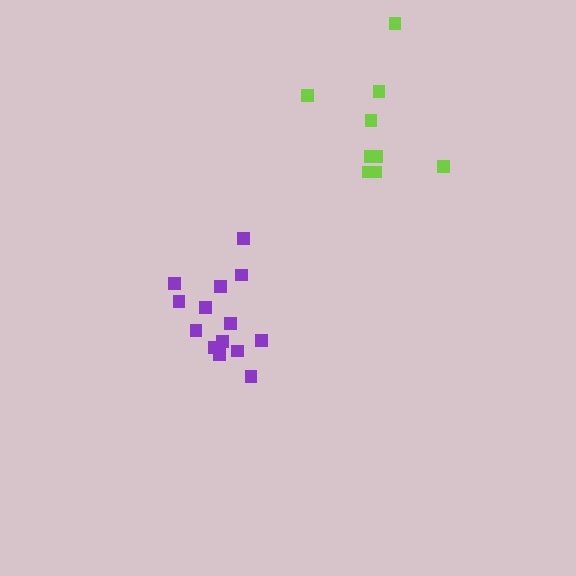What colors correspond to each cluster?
The clusters are colored: purple, lime.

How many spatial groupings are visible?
There are 2 spatial groupings.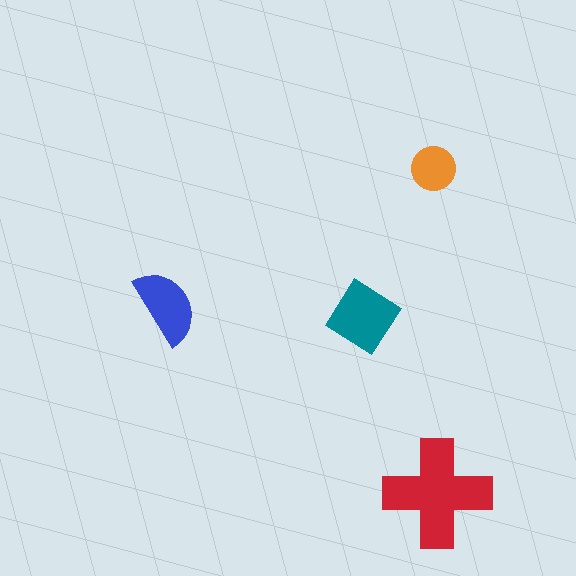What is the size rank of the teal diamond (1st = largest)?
2nd.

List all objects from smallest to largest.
The orange circle, the blue semicircle, the teal diamond, the red cross.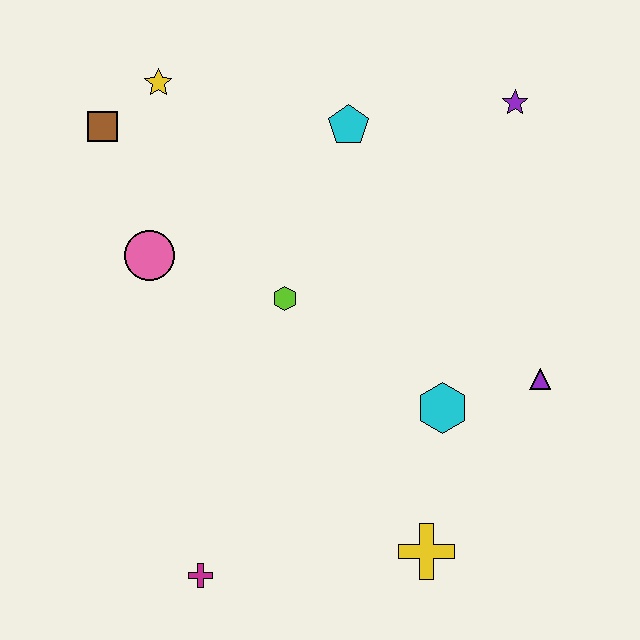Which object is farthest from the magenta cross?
The purple star is farthest from the magenta cross.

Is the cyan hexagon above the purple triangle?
No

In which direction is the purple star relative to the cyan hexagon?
The purple star is above the cyan hexagon.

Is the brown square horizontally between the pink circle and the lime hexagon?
No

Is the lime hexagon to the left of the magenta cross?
No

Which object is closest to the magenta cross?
The yellow cross is closest to the magenta cross.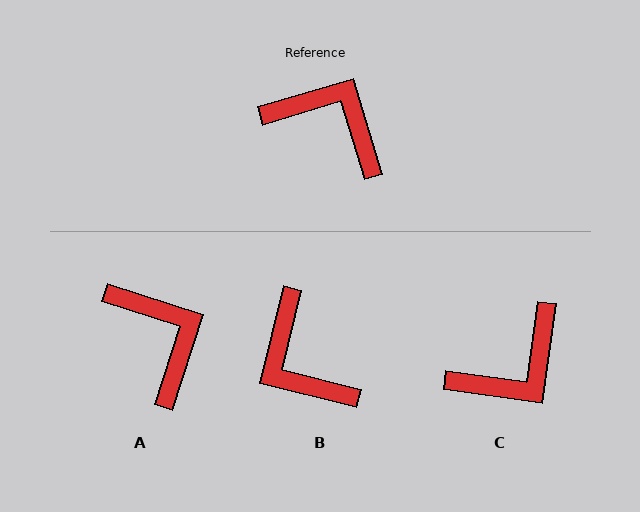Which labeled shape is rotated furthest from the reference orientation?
B, about 149 degrees away.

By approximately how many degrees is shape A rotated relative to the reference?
Approximately 35 degrees clockwise.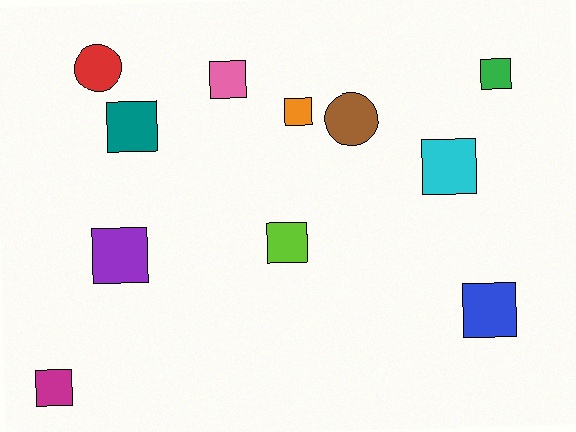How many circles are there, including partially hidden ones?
There are 2 circles.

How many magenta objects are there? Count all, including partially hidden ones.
There is 1 magenta object.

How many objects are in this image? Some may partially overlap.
There are 11 objects.